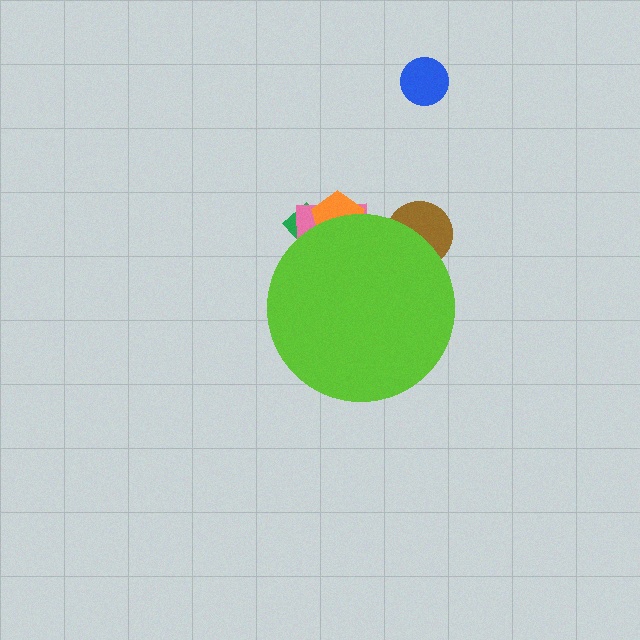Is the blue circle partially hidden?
No, the blue circle is fully visible.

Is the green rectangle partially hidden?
Yes, the green rectangle is partially hidden behind the lime circle.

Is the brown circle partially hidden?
Yes, the brown circle is partially hidden behind the lime circle.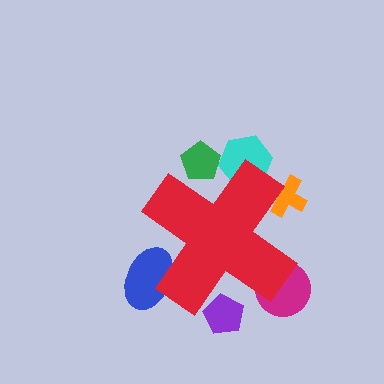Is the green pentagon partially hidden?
Yes, the green pentagon is partially hidden behind the red cross.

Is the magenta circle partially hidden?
Yes, the magenta circle is partially hidden behind the red cross.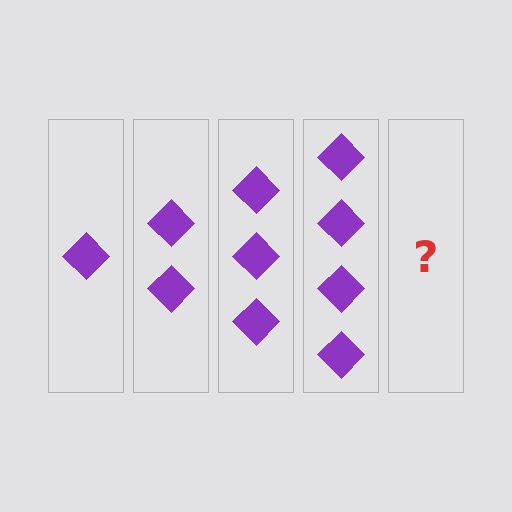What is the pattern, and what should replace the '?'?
The pattern is that each step adds one more diamond. The '?' should be 5 diamonds.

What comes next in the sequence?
The next element should be 5 diamonds.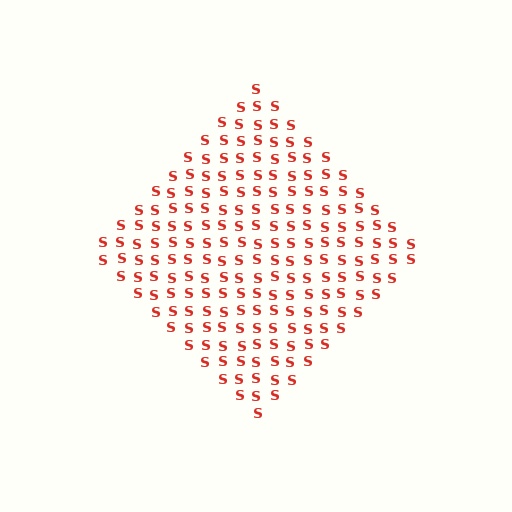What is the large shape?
The large shape is a diamond.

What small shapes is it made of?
It is made of small letter S's.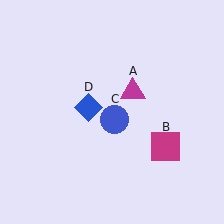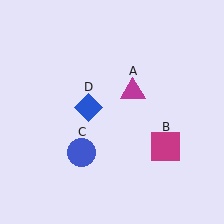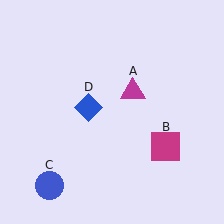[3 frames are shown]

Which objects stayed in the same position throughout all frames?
Magenta triangle (object A) and magenta square (object B) and blue diamond (object D) remained stationary.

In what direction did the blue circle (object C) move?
The blue circle (object C) moved down and to the left.